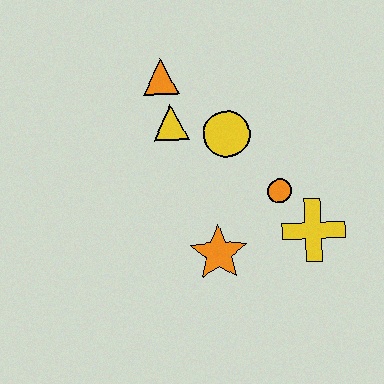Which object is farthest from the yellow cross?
The orange triangle is farthest from the yellow cross.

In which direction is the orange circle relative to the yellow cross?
The orange circle is above the yellow cross.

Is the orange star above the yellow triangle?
No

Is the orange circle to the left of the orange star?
No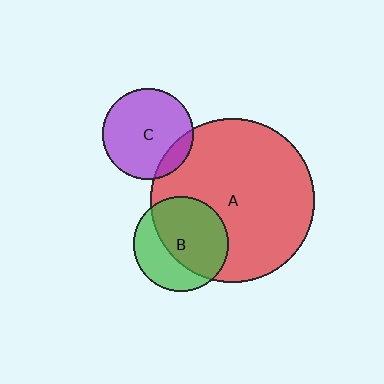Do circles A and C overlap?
Yes.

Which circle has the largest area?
Circle A (red).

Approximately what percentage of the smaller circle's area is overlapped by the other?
Approximately 15%.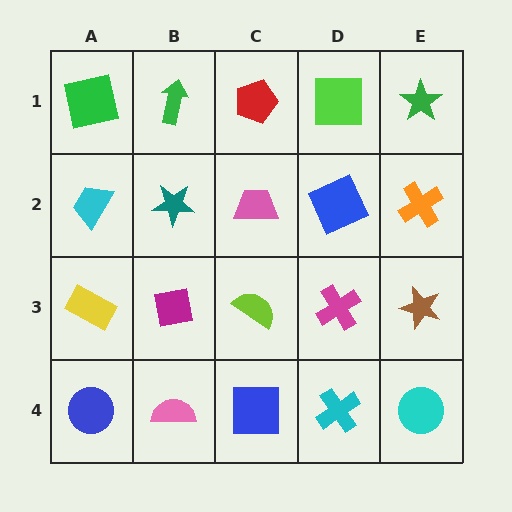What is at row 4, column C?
A blue square.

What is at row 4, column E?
A cyan circle.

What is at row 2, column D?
A blue square.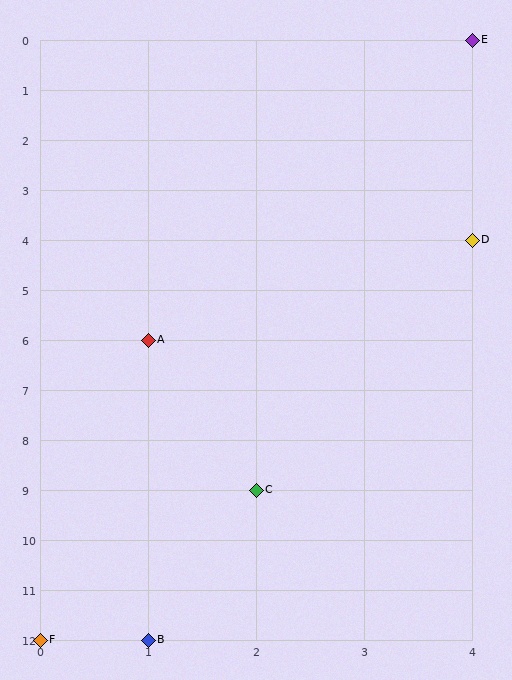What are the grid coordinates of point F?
Point F is at grid coordinates (0, 12).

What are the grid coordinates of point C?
Point C is at grid coordinates (2, 9).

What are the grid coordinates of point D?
Point D is at grid coordinates (4, 4).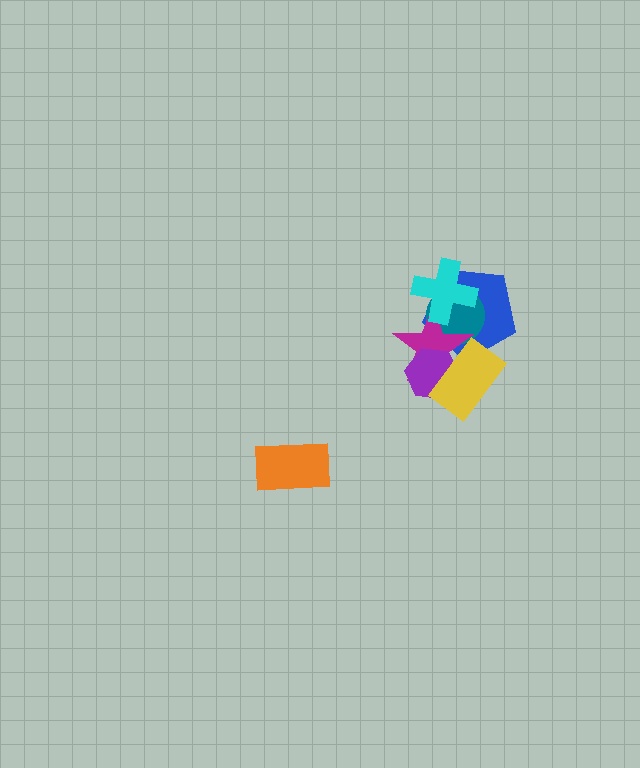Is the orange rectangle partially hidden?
No, no other shape covers it.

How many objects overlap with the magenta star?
5 objects overlap with the magenta star.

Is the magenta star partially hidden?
Yes, it is partially covered by another shape.